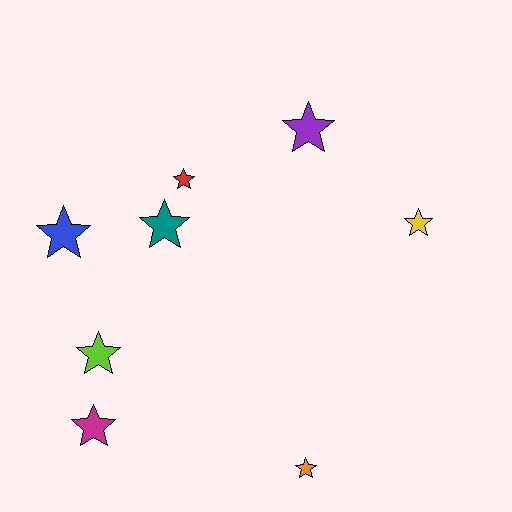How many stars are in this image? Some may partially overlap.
There are 8 stars.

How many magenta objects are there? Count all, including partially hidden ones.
There is 1 magenta object.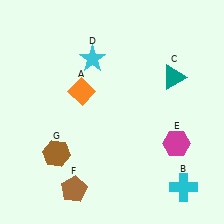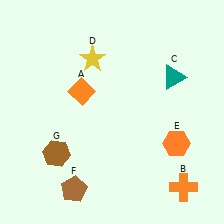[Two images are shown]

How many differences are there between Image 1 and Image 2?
There are 3 differences between the two images.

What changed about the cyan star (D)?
In Image 1, D is cyan. In Image 2, it changed to yellow.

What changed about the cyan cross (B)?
In Image 1, B is cyan. In Image 2, it changed to orange.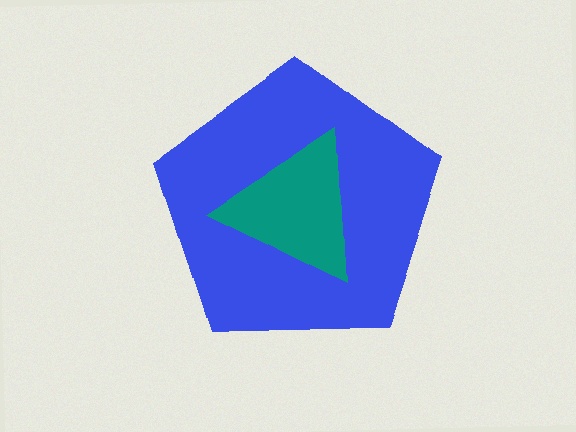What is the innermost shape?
The teal triangle.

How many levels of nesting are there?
2.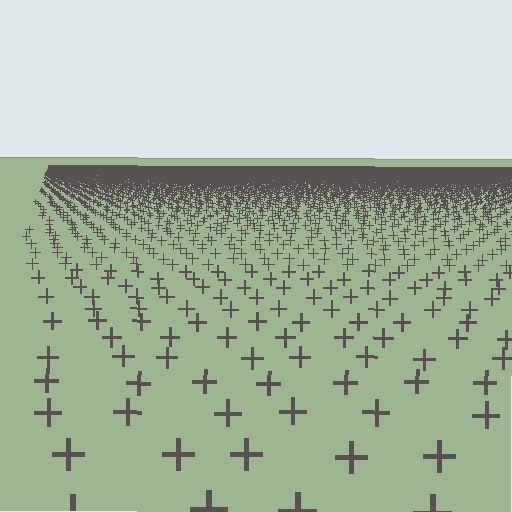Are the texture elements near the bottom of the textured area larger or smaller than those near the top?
Larger. Near the bottom, elements are closer to the viewer and appear at a bigger on-screen size.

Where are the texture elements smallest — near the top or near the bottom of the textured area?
Near the top.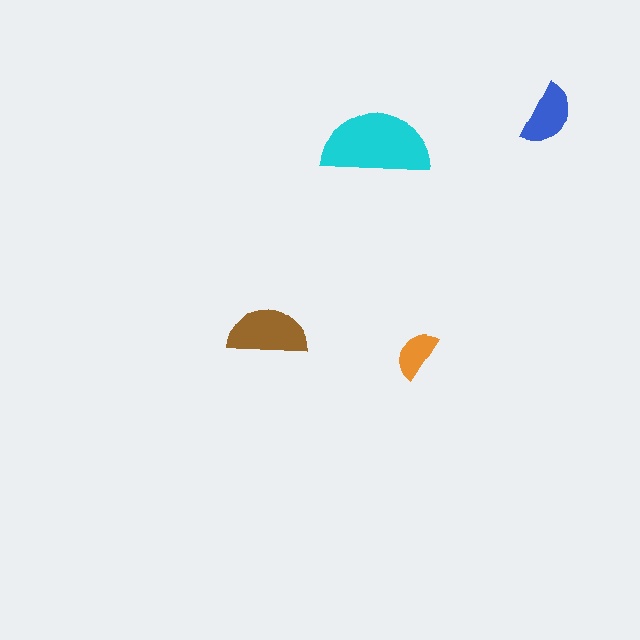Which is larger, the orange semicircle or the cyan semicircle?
The cyan one.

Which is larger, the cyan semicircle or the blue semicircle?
The cyan one.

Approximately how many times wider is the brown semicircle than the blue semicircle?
About 1.5 times wider.